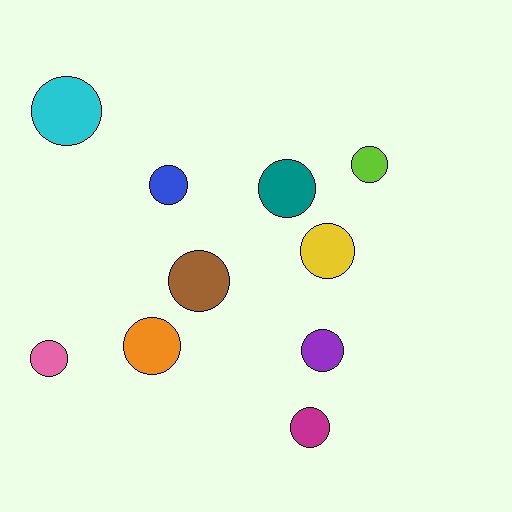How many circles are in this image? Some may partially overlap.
There are 10 circles.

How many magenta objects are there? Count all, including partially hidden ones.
There is 1 magenta object.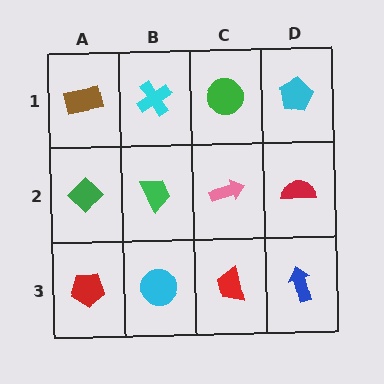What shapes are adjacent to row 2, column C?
A green circle (row 1, column C), a red trapezoid (row 3, column C), a green trapezoid (row 2, column B), a red semicircle (row 2, column D).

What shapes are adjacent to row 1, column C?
A pink arrow (row 2, column C), a cyan cross (row 1, column B), a cyan pentagon (row 1, column D).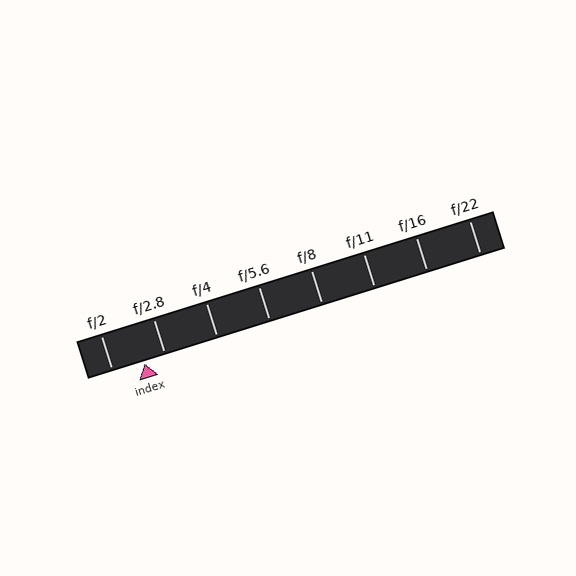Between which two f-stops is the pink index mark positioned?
The index mark is between f/2 and f/2.8.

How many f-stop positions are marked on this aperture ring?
There are 8 f-stop positions marked.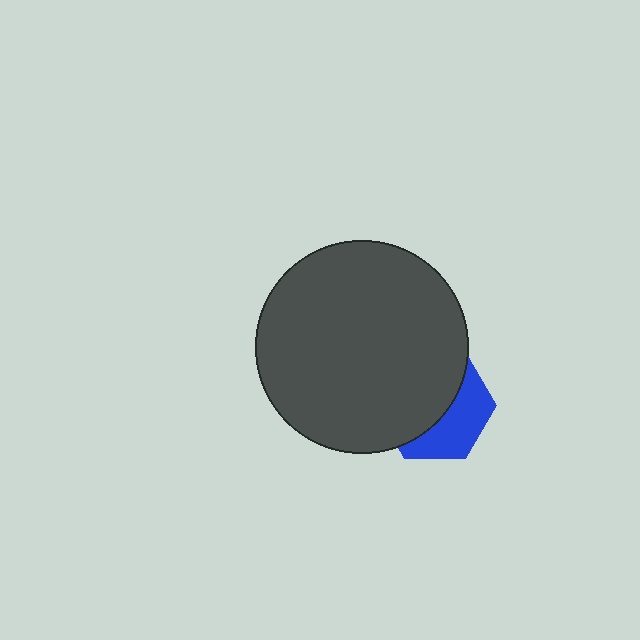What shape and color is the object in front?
The object in front is a dark gray circle.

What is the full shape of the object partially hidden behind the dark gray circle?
The partially hidden object is a blue hexagon.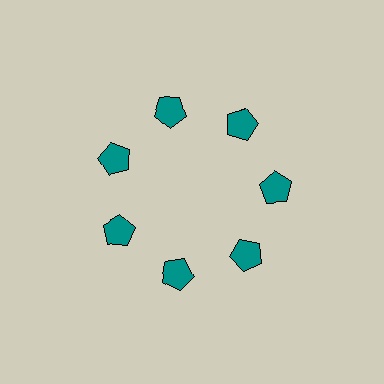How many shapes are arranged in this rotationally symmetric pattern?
There are 7 shapes, arranged in 7 groups of 1.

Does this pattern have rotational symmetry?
Yes, this pattern has 7-fold rotational symmetry. It looks the same after rotating 51 degrees around the center.